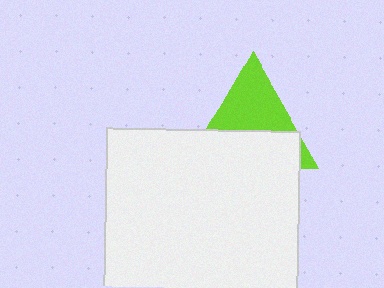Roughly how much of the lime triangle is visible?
About half of it is visible (roughly 49%).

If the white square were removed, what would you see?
You would see the complete lime triangle.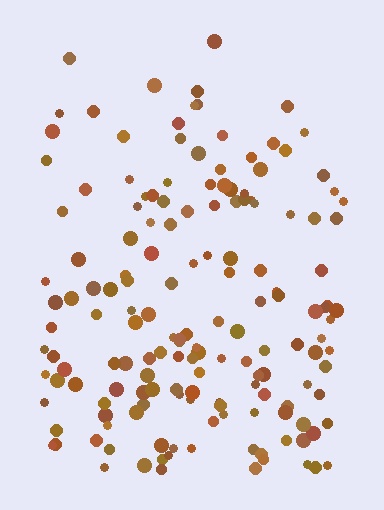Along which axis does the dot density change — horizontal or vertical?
Vertical.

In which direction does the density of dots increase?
From top to bottom, with the bottom side densest.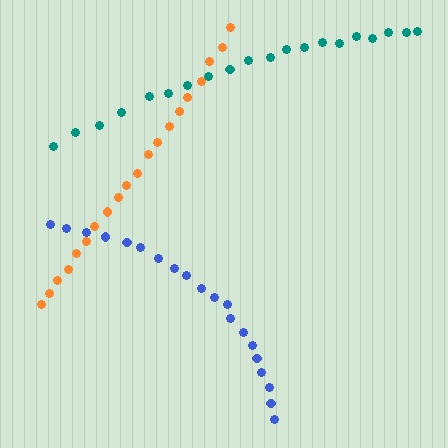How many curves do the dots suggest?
There are 3 distinct paths.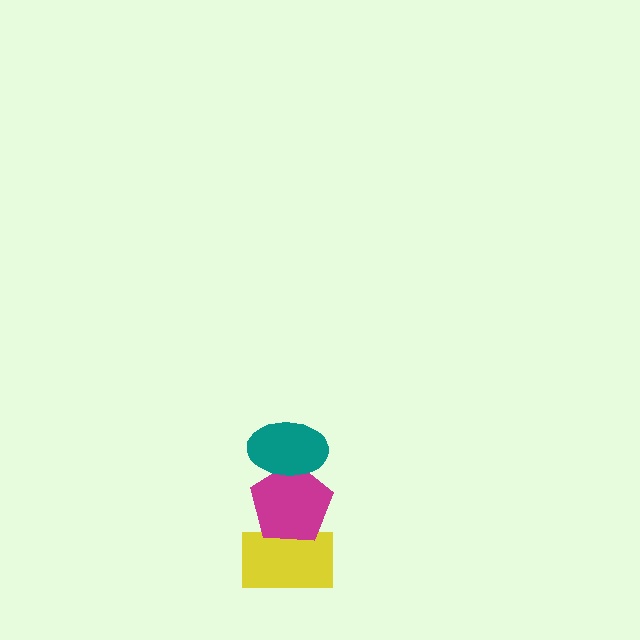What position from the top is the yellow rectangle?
The yellow rectangle is 3rd from the top.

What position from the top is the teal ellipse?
The teal ellipse is 1st from the top.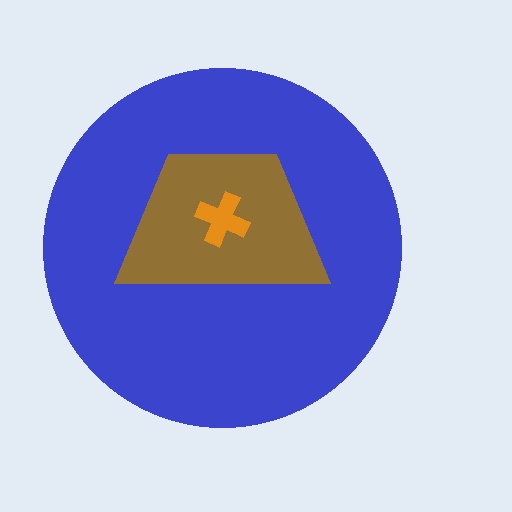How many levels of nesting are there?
3.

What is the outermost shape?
The blue circle.